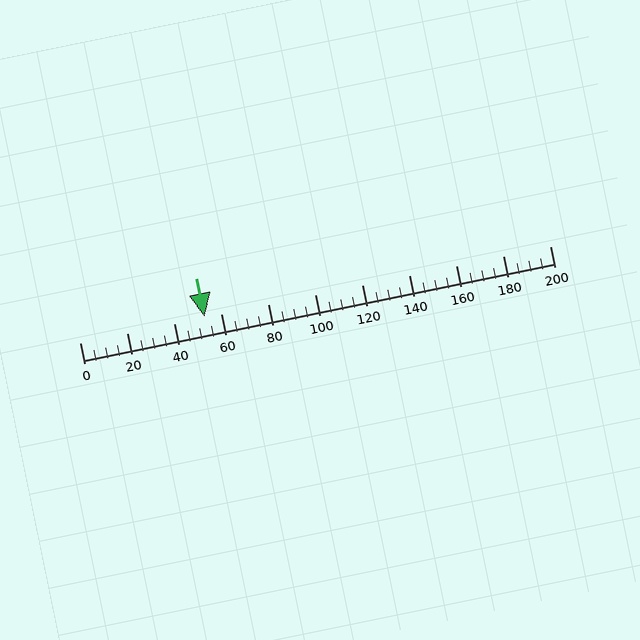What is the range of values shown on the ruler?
The ruler shows values from 0 to 200.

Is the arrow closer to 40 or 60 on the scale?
The arrow is closer to 60.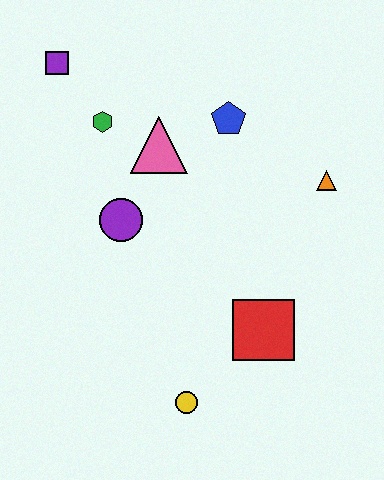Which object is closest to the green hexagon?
The pink triangle is closest to the green hexagon.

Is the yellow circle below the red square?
Yes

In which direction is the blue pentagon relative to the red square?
The blue pentagon is above the red square.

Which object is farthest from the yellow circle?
The purple square is farthest from the yellow circle.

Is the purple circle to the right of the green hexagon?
Yes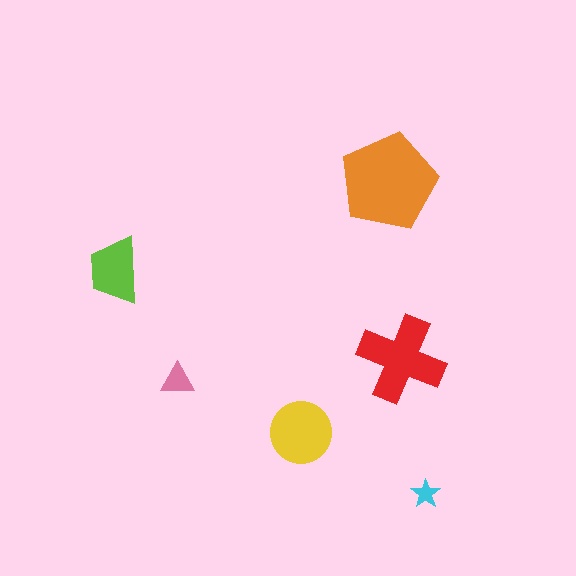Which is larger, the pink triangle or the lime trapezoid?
The lime trapezoid.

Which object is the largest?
The orange pentagon.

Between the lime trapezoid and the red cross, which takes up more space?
The red cross.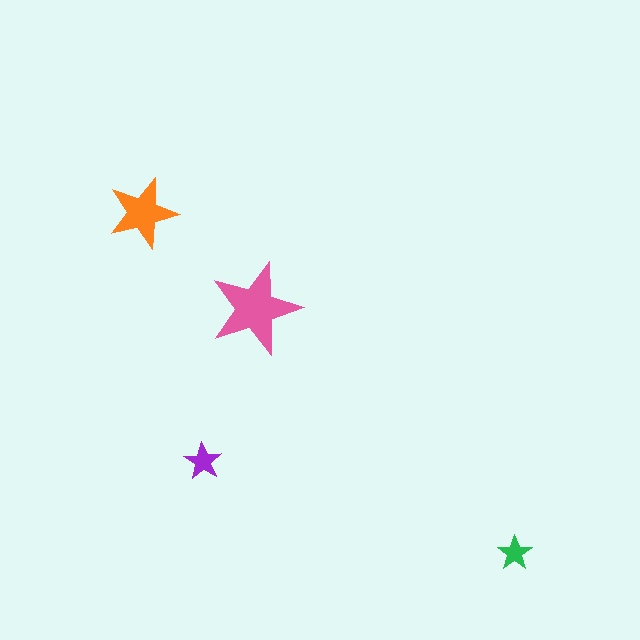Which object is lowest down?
The green star is bottommost.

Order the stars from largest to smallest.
the pink one, the orange one, the purple one, the green one.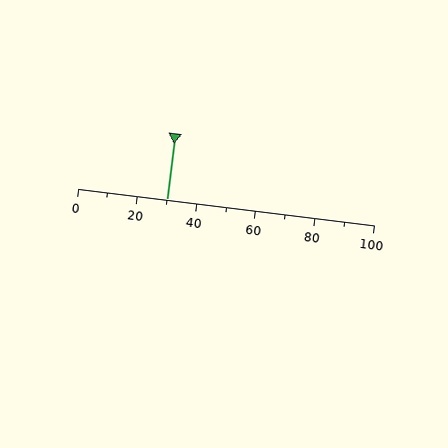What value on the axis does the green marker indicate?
The marker indicates approximately 30.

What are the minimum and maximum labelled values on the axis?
The axis runs from 0 to 100.